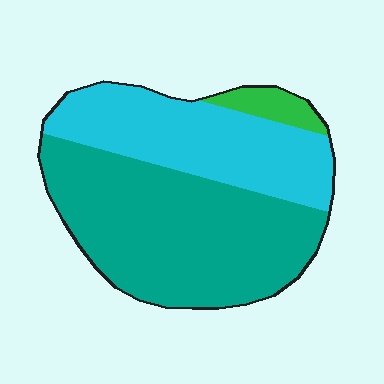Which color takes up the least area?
Green, at roughly 5%.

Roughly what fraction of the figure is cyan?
Cyan takes up about three eighths (3/8) of the figure.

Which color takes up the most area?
Teal, at roughly 60%.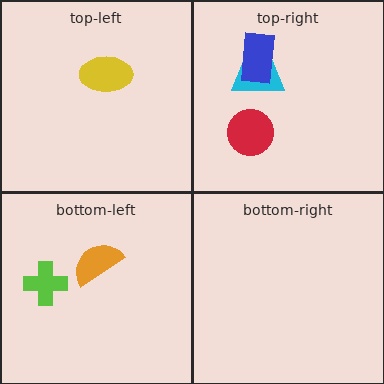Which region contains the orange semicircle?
The bottom-left region.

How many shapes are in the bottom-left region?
2.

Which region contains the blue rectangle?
The top-right region.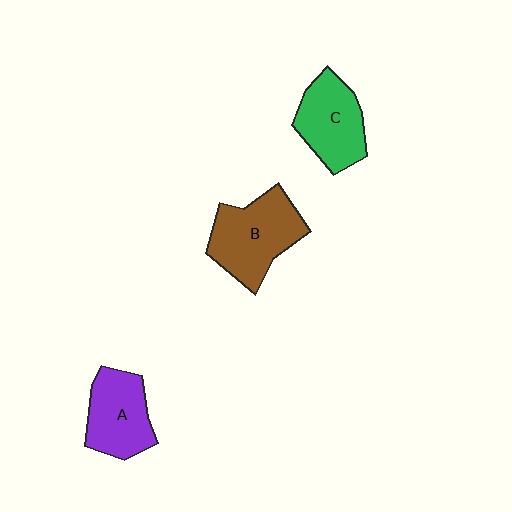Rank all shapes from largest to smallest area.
From largest to smallest: B (brown), C (green), A (purple).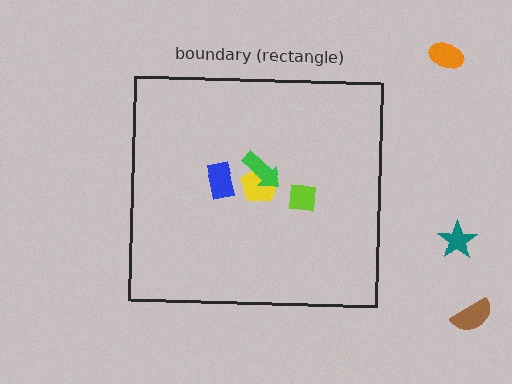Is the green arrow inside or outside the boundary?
Inside.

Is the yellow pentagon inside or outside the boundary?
Inside.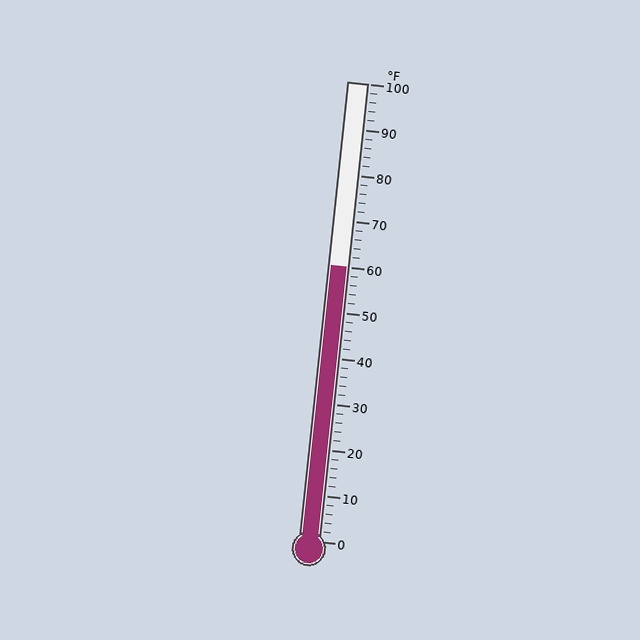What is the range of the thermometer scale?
The thermometer scale ranges from 0°F to 100°F.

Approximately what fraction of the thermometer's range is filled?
The thermometer is filled to approximately 60% of its range.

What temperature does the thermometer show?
The thermometer shows approximately 60°F.